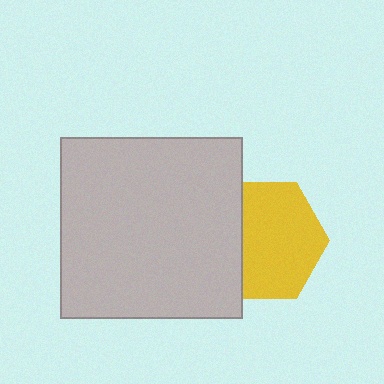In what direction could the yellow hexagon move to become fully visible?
The yellow hexagon could move right. That would shift it out from behind the light gray square entirely.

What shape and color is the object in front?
The object in front is a light gray square.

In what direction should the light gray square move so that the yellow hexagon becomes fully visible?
The light gray square should move left. That is the shortest direction to clear the overlap and leave the yellow hexagon fully visible.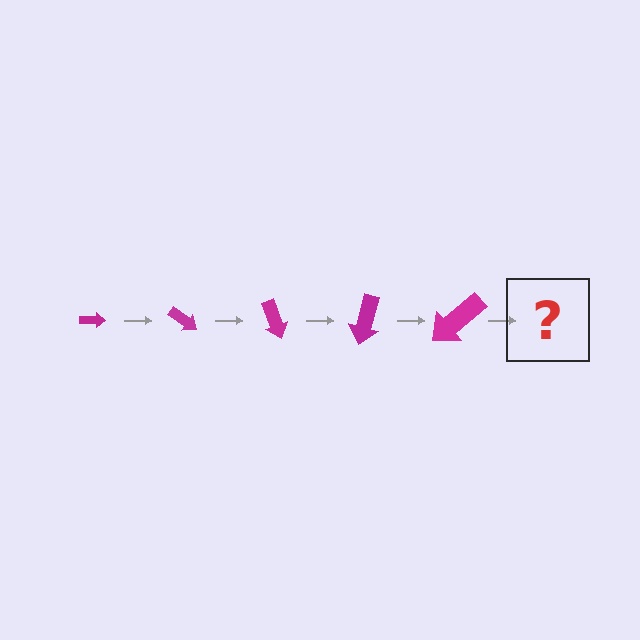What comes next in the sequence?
The next element should be an arrow, larger than the previous one and rotated 175 degrees from the start.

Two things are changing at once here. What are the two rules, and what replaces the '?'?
The two rules are that the arrow grows larger each step and it rotates 35 degrees each step. The '?' should be an arrow, larger than the previous one and rotated 175 degrees from the start.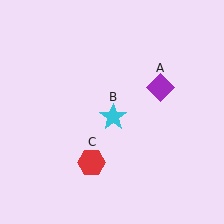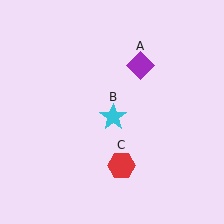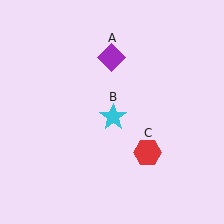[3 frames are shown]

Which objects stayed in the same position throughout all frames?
Cyan star (object B) remained stationary.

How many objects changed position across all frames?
2 objects changed position: purple diamond (object A), red hexagon (object C).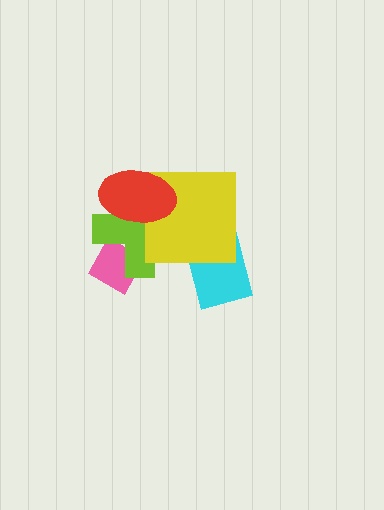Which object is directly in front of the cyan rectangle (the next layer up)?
The lime cross is directly in front of the cyan rectangle.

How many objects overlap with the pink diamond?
1 object overlaps with the pink diamond.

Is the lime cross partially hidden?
Yes, it is partially covered by another shape.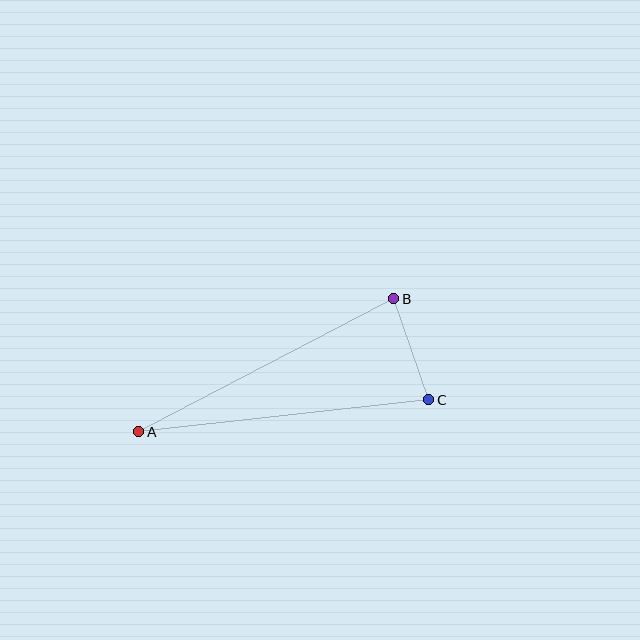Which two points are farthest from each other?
Points A and C are farthest from each other.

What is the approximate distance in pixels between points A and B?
The distance between A and B is approximately 288 pixels.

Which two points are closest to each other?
Points B and C are closest to each other.